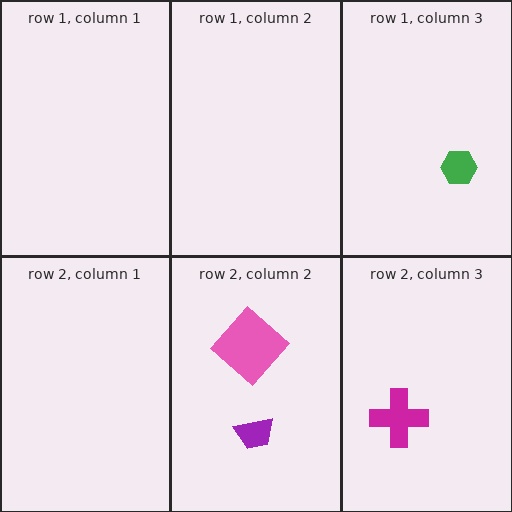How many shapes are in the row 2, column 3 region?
1.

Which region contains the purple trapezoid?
The row 2, column 2 region.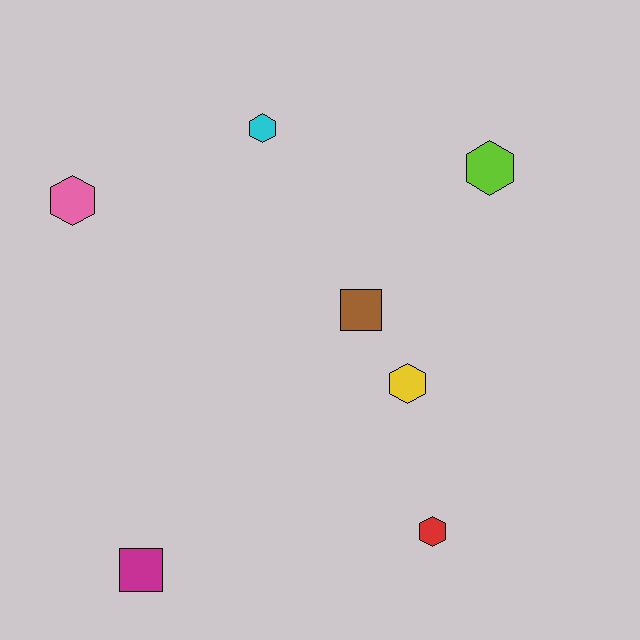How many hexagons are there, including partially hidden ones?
There are 5 hexagons.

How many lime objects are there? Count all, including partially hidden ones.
There is 1 lime object.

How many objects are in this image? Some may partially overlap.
There are 7 objects.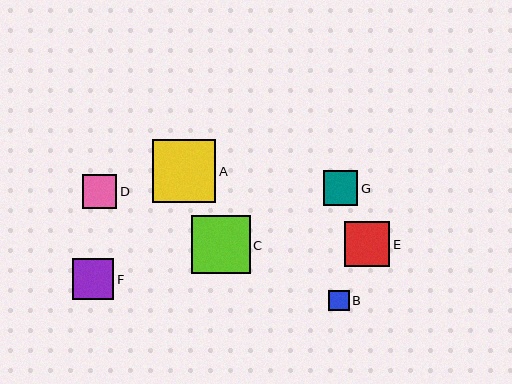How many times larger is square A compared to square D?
Square A is approximately 1.9 times the size of square D.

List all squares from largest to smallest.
From largest to smallest: A, C, E, F, G, D, B.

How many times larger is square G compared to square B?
Square G is approximately 1.7 times the size of square B.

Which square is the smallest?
Square B is the smallest with a size of approximately 21 pixels.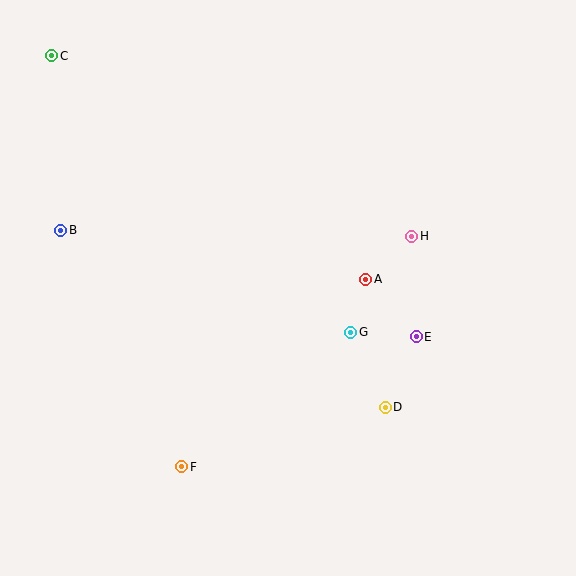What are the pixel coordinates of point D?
Point D is at (385, 407).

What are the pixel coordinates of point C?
Point C is at (52, 56).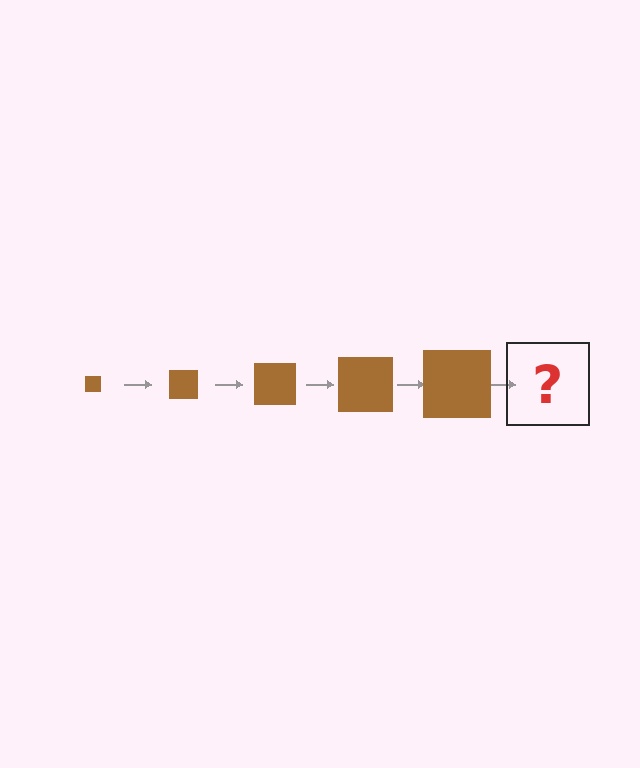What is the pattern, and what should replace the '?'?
The pattern is that the square gets progressively larger each step. The '?' should be a brown square, larger than the previous one.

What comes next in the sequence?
The next element should be a brown square, larger than the previous one.